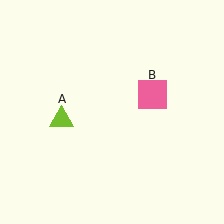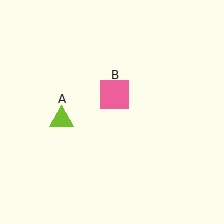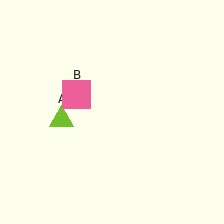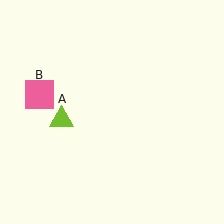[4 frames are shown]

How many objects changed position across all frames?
1 object changed position: pink square (object B).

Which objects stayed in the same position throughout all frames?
Lime triangle (object A) remained stationary.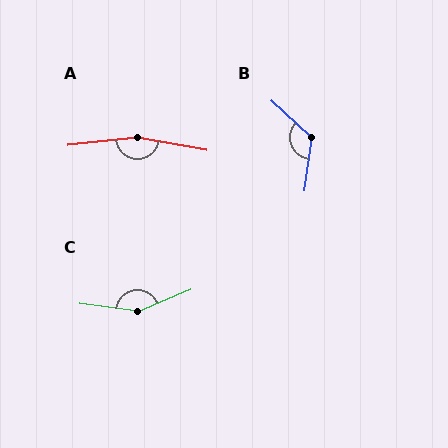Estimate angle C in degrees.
Approximately 149 degrees.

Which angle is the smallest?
B, at approximately 125 degrees.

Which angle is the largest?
A, at approximately 164 degrees.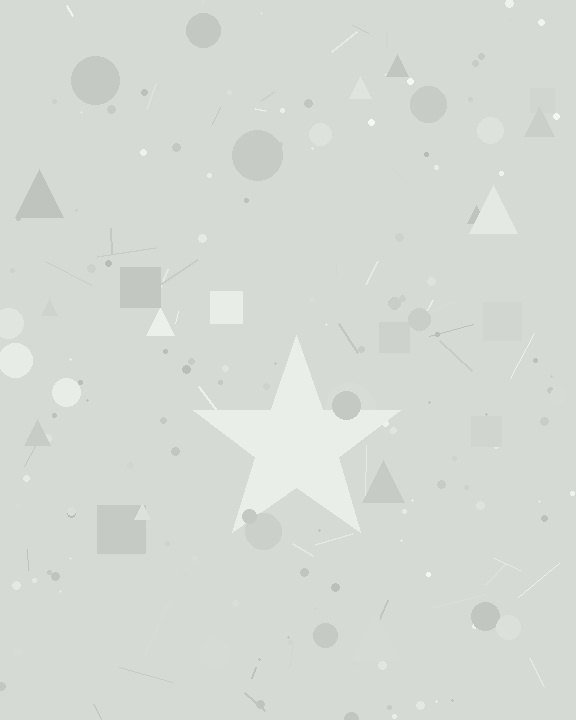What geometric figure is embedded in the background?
A star is embedded in the background.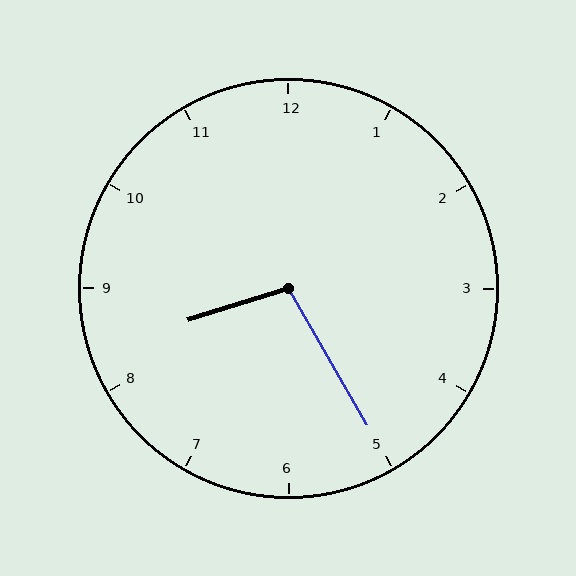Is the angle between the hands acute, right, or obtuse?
It is obtuse.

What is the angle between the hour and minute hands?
Approximately 102 degrees.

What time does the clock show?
8:25.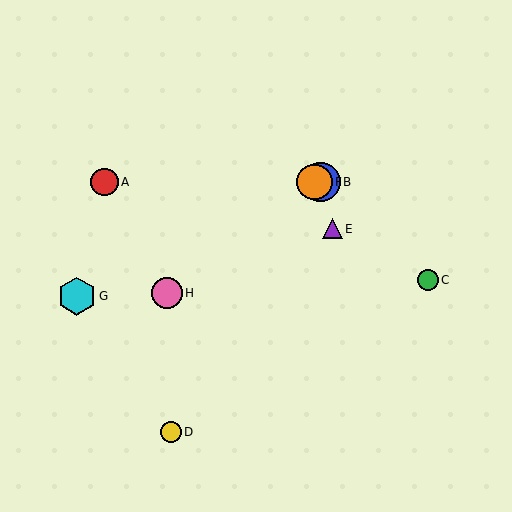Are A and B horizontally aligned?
Yes, both are at y≈182.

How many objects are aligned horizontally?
3 objects (A, B, F) are aligned horizontally.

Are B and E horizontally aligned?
No, B is at y≈182 and E is at y≈229.